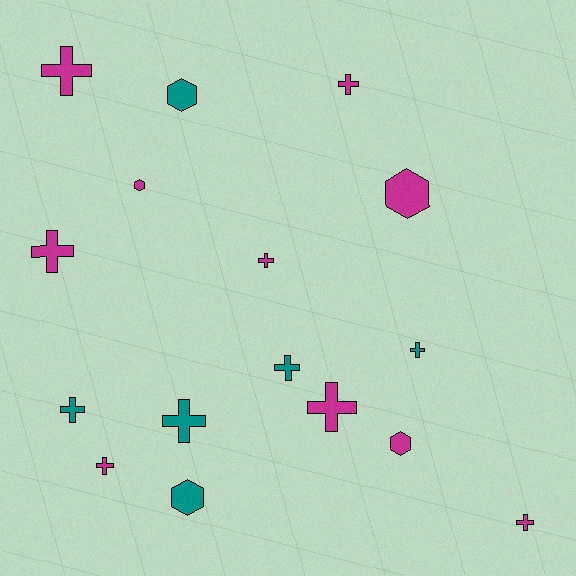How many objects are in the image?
There are 16 objects.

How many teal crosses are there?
There are 4 teal crosses.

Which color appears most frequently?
Magenta, with 10 objects.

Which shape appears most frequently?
Cross, with 11 objects.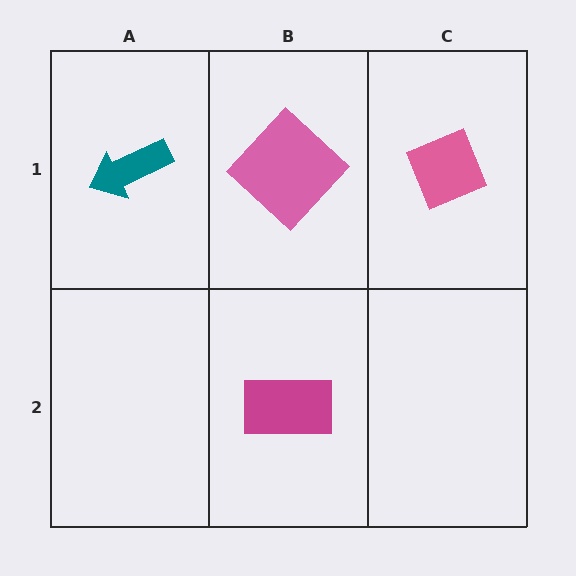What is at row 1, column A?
A teal arrow.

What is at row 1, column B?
A pink diamond.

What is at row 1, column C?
A pink diamond.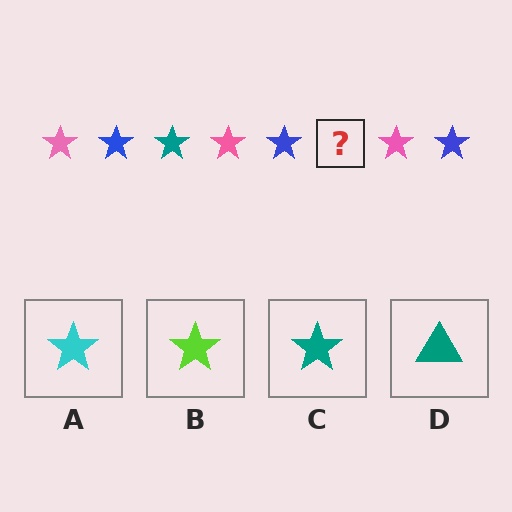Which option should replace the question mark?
Option C.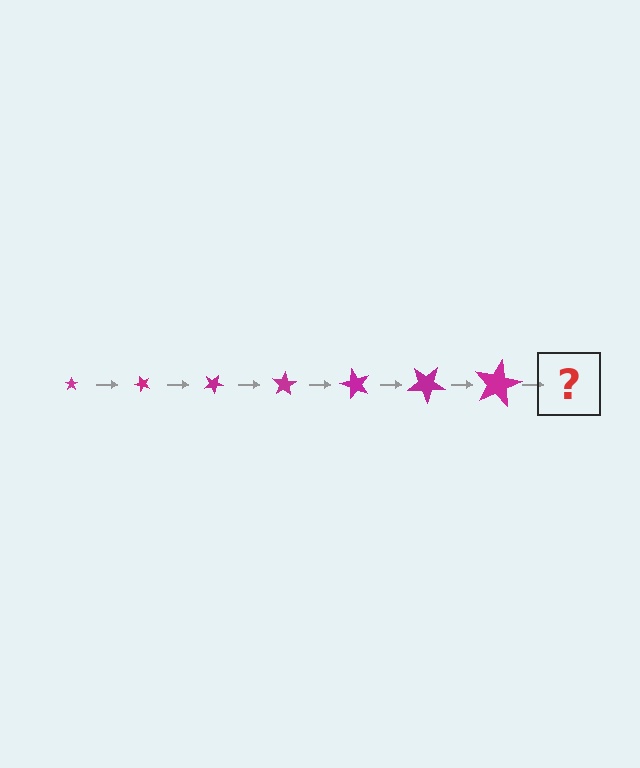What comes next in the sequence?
The next element should be a star, larger than the previous one and rotated 350 degrees from the start.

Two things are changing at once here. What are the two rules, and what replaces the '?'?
The two rules are that the star grows larger each step and it rotates 50 degrees each step. The '?' should be a star, larger than the previous one and rotated 350 degrees from the start.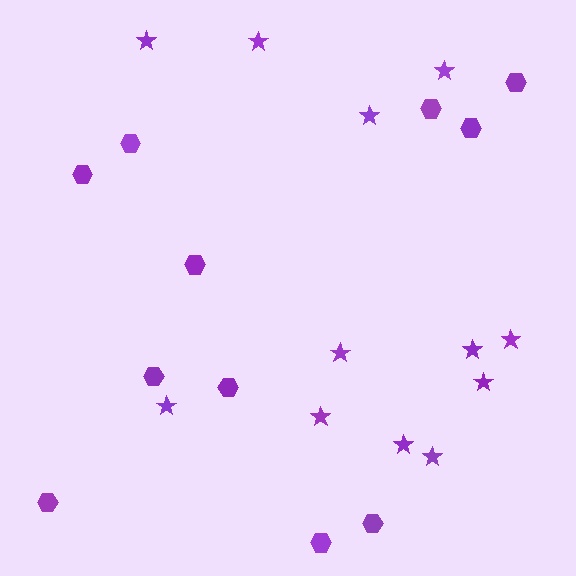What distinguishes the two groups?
There are 2 groups: one group of stars (12) and one group of hexagons (11).